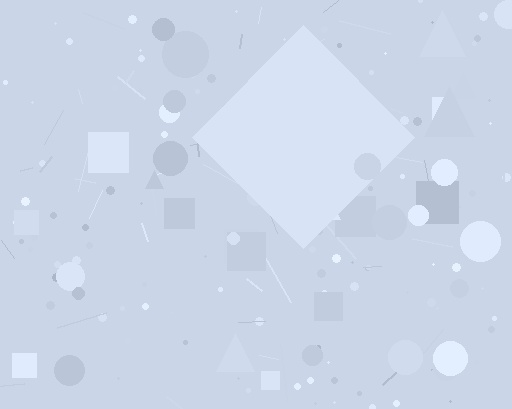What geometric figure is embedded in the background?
A diamond is embedded in the background.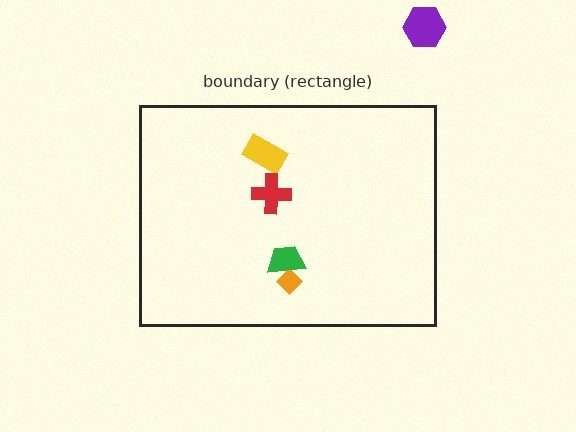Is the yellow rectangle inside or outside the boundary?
Inside.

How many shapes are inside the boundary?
4 inside, 1 outside.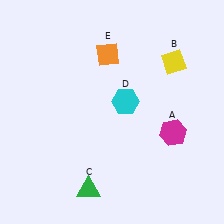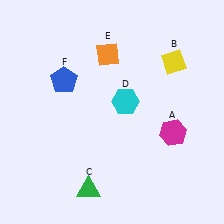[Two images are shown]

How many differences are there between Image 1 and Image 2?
There is 1 difference between the two images.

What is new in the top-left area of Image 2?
A blue pentagon (F) was added in the top-left area of Image 2.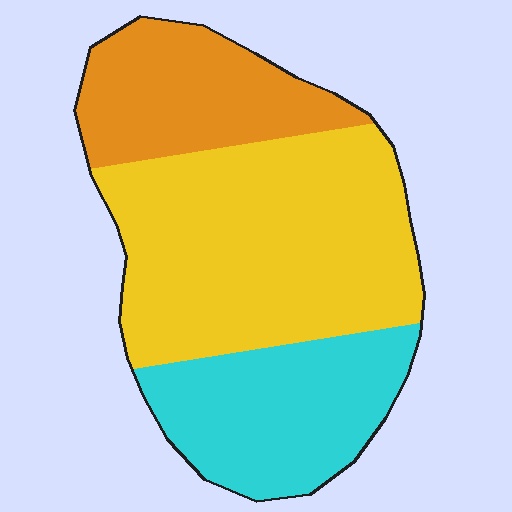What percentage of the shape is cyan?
Cyan covers roughly 25% of the shape.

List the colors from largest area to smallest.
From largest to smallest: yellow, cyan, orange.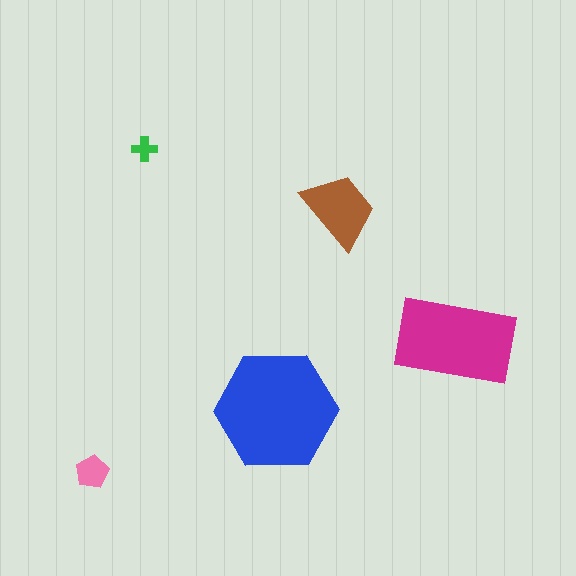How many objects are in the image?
There are 5 objects in the image.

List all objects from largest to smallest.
The blue hexagon, the magenta rectangle, the brown trapezoid, the pink pentagon, the green cross.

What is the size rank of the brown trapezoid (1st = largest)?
3rd.